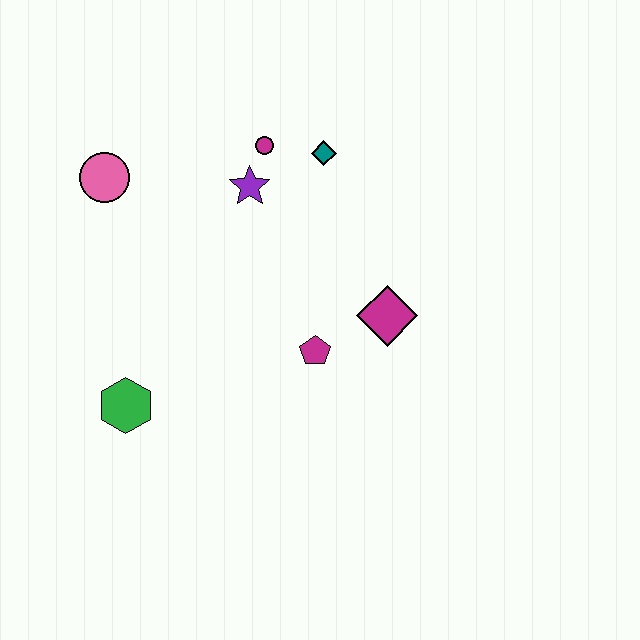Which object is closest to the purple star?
The magenta circle is closest to the purple star.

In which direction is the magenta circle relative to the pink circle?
The magenta circle is to the right of the pink circle.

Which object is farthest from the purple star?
The green hexagon is farthest from the purple star.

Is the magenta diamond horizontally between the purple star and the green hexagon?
No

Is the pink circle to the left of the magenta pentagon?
Yes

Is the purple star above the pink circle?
No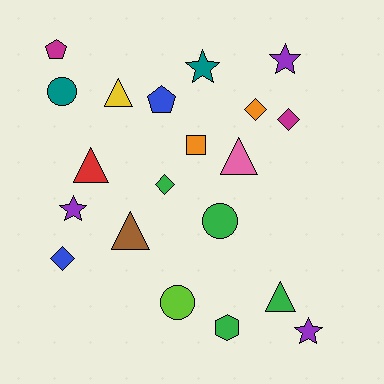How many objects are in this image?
There are 20 objects.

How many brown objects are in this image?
There is 1 brown object.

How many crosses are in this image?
There are no crosses.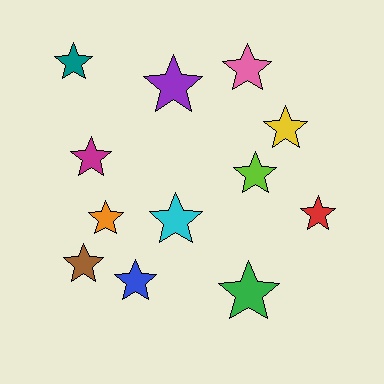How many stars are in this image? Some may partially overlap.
There are 12 stars.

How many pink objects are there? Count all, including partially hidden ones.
There is 1 pink object.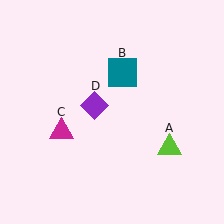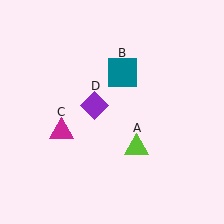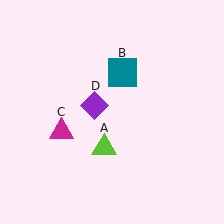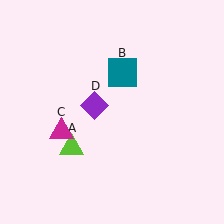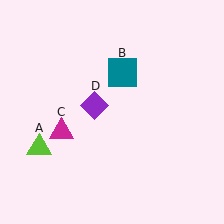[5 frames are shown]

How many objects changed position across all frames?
1 object changed position: lime triangle (object A).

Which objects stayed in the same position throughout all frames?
Teal square (object B) and magenta triangle (object C) and purple diamond (object D) remained stationary.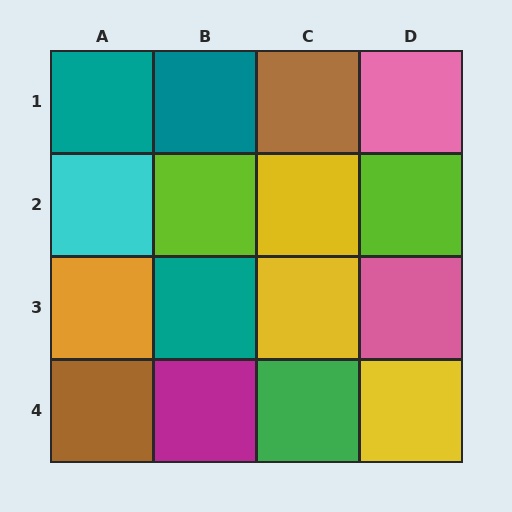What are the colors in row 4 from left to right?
Brown, magenta, green, yellow.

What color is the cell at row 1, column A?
Teal.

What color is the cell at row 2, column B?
Lime.